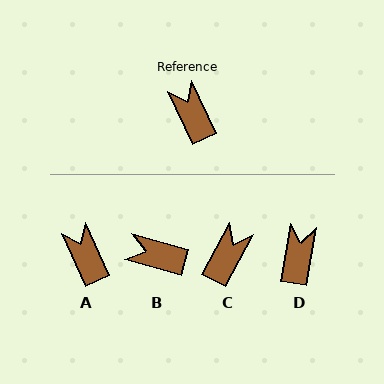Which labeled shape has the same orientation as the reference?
A.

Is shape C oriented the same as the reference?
No, it is off by about 52 degrees.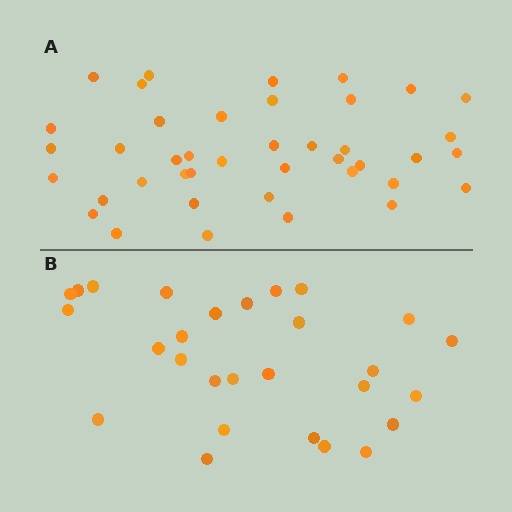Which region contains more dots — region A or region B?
Region A (the top region) has more dots.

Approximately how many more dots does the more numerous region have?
Region A has approximately 15 more dots than region B.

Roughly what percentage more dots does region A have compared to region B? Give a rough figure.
About 45% more.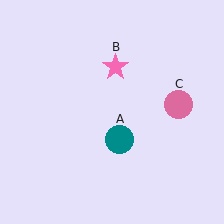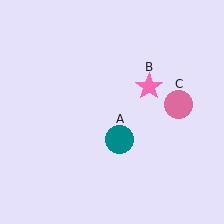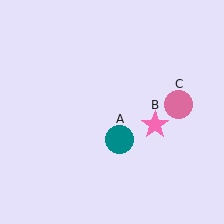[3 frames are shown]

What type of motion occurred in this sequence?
The pink star (object B) rotated clockwise around the center of the scene.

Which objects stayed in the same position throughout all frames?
Teal circle (object A) and pink circle (object C) remained stationary.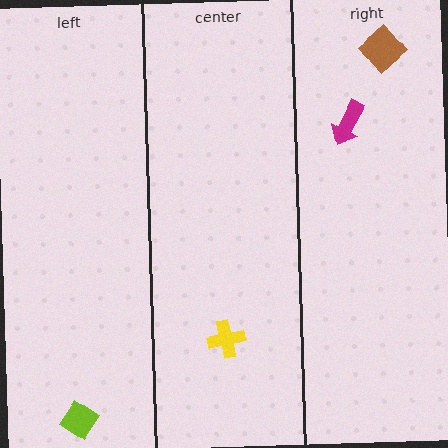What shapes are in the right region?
The magenta arrow, the brown diamond.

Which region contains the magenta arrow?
The right region.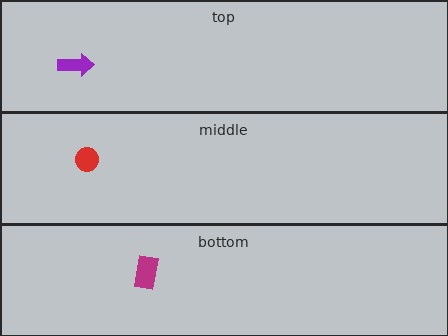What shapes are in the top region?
The purple arrow.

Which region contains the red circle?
The middle region.